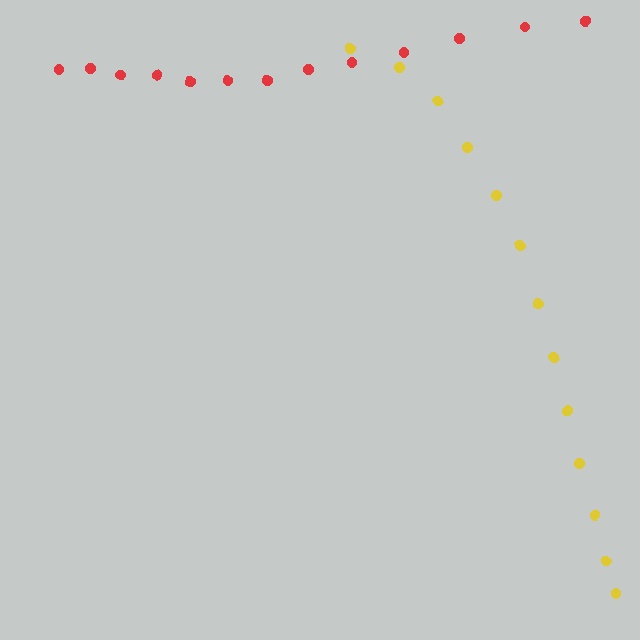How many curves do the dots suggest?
There are 2 distinct paths.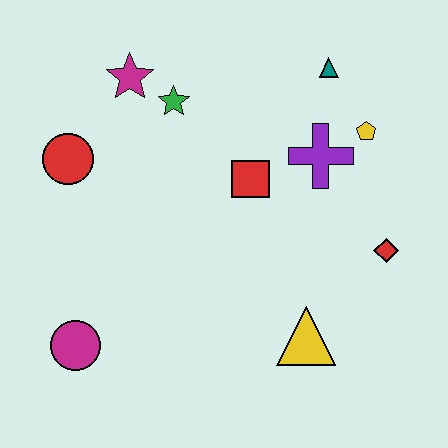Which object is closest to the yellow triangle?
The red diamond is closest to the yellow triangle.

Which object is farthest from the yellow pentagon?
The magenta circle is farthest from the yellow pentagon.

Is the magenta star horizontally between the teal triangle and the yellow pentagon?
No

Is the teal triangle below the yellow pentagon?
No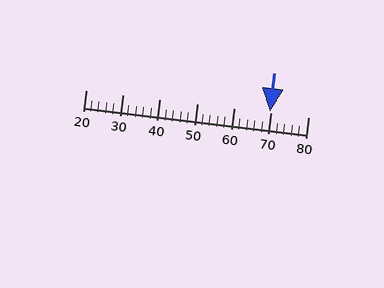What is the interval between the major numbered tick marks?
The major tick marks are spaced 10 units apart.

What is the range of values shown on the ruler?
The ruler shows values from 20 to 80.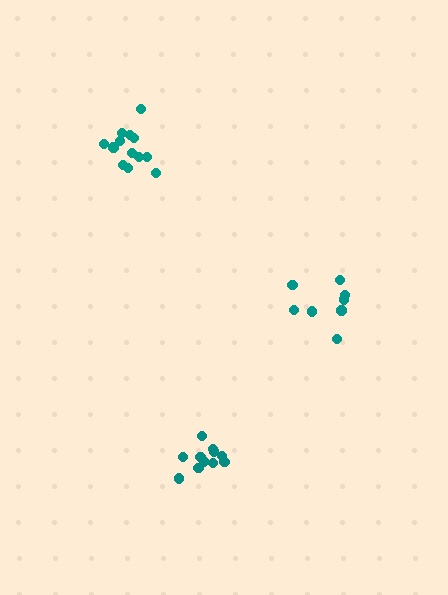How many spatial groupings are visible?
There are 3 spatial groupings.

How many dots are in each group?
Group 1: 11 dots, Group 2: 13 dots, Group 3: 8 dots (32 total).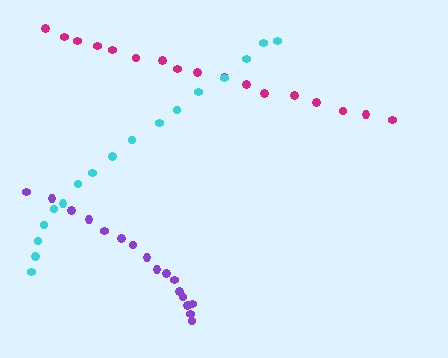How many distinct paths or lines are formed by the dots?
There are 3 distinct paths.